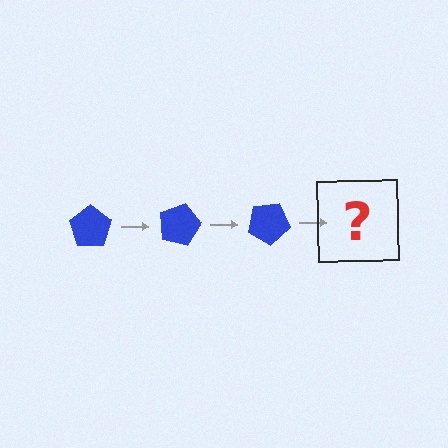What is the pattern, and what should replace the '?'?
The pattern is that the pentagon rotates 15 degrees each step. The '?' should be a blue pentagon rotated 45 degrees.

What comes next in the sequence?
The next element should be a blue pentagon rotated 45 degrees.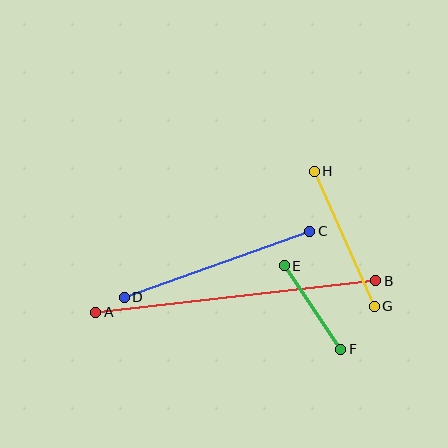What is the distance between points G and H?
The distance is approximately 148 pixels.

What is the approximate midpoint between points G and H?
The midpoint is at approximately (344, 239) pixels.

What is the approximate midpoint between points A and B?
The midpoint is at approximately (236, 296) pixels.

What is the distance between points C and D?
The distance is approximately 197 pixels.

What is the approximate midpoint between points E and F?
The midpoint is at approximately (312, 307) pixels.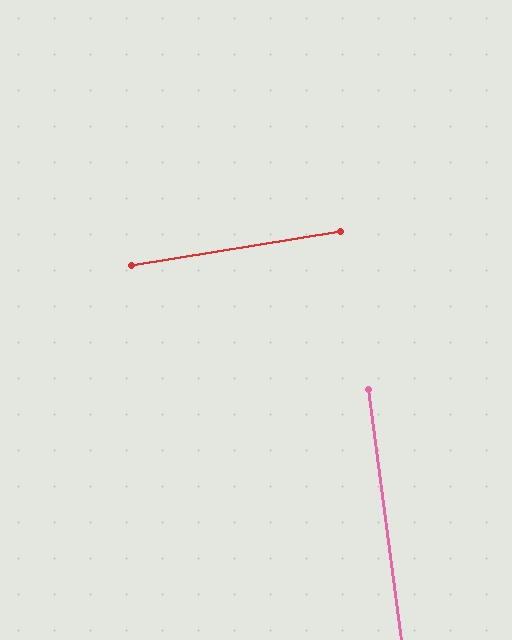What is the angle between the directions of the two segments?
Approximately 88 degrees.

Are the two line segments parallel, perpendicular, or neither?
Perpendicular — they meet at approximately 88°.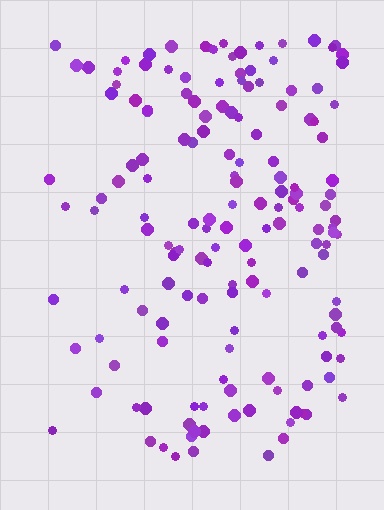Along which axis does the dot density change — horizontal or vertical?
Horizontal.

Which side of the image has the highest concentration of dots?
The right.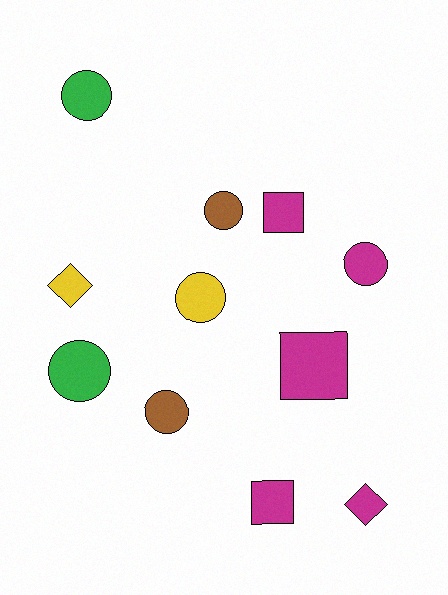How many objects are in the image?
There are 11 objects.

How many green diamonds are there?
There are no green diamonds.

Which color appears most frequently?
Magenta, with 5 objects.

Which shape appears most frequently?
Circle, with 6 objects.